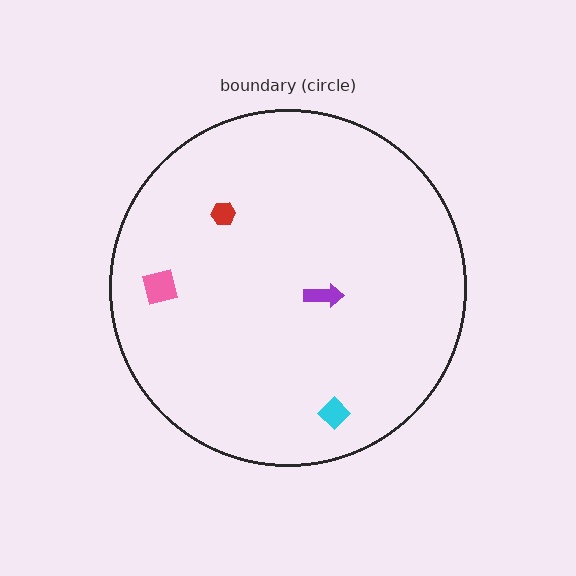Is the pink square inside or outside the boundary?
Inside.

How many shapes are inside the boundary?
4 inside, 0 outside.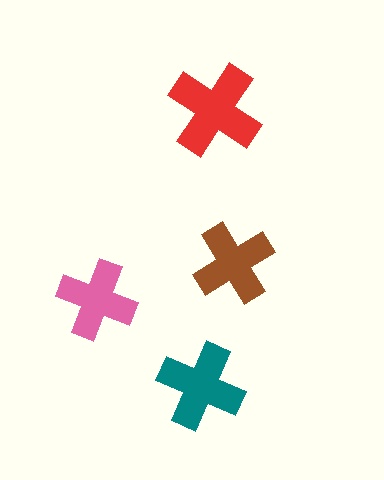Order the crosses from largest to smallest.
the red one, the teal one, the brown one, the pink one.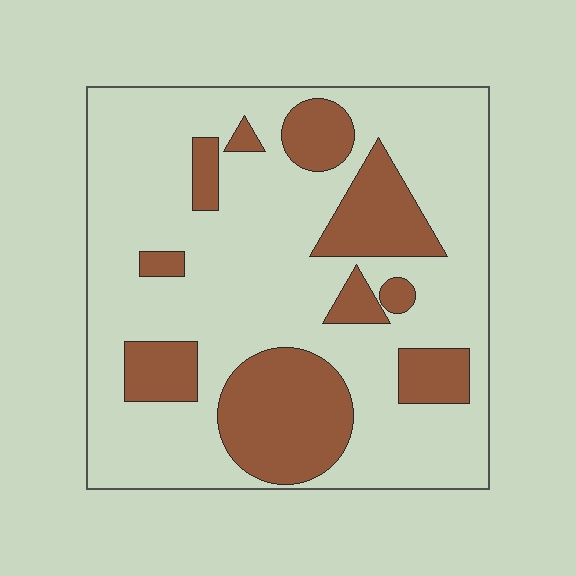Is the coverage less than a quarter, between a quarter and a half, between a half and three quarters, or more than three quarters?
Between a quarter and a half.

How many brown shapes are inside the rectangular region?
10.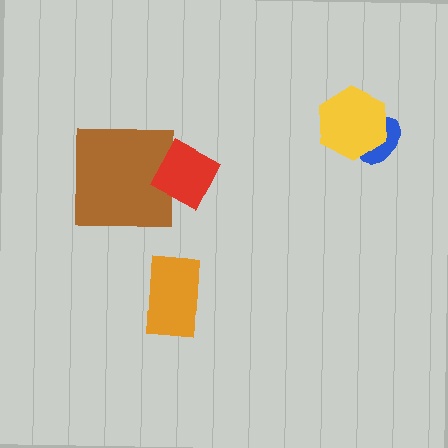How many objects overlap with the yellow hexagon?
1 object overlaps with the yellow hexagon.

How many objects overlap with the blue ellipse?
1 object overlaps with the blue ellipse.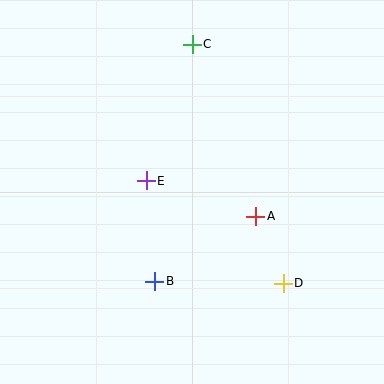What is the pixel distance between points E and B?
The distance between E and B is 101 pixels.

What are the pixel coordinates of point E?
Point E is at (146, 181).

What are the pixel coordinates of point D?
Point D is at (283, 283).